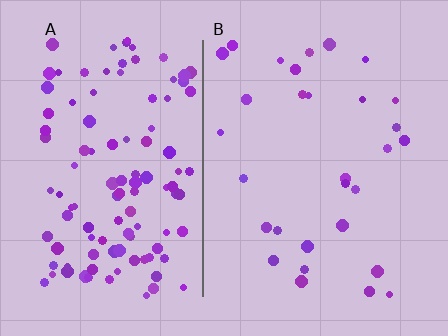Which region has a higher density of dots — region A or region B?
A (the left).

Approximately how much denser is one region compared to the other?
Approximately 3.7× — region A over region B.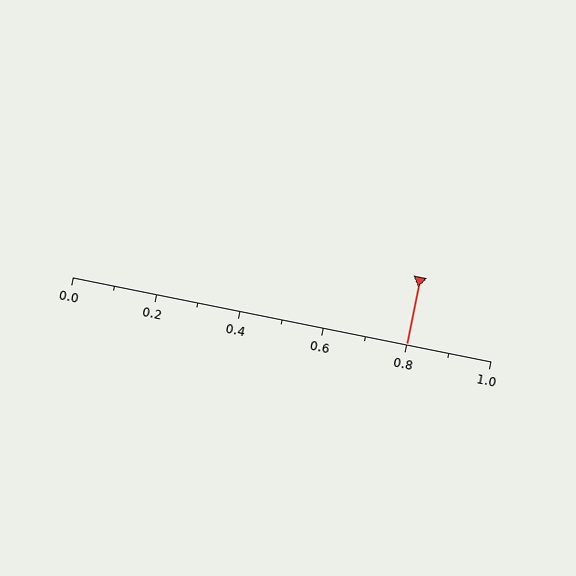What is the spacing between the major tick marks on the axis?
The major ticks are spaced 0.2 apart.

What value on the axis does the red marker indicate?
The marker indicates approximately 0.8.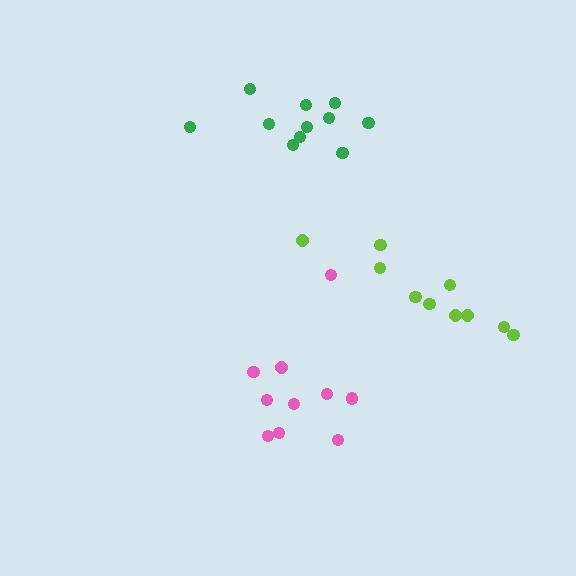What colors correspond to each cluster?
The clusters are colored: green, pink, lime.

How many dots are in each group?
Group 1: 11 dots, Group 2: 10 dots, Group 3: 10 dots (31 total).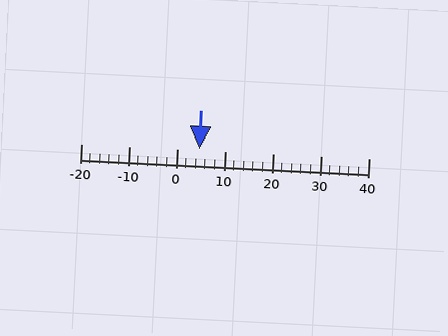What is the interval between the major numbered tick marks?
The major tick marks are spaced 10 units apart.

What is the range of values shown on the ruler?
The ruler shows values from -20 to 40.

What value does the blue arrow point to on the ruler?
The blue arrow points to approximately 5.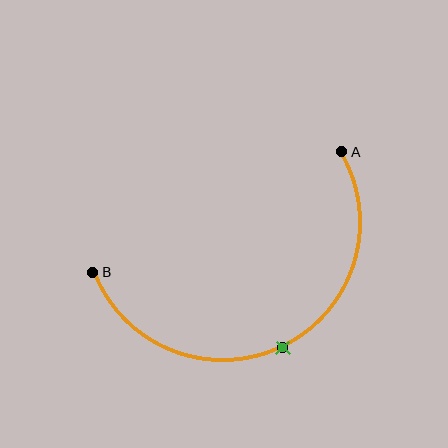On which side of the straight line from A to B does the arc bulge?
The arc bulges below the straight line connecting A and B.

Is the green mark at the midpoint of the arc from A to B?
Yes. The green mark lies on the arc at equal arc-length from both A and B — it is the arc midpoint.